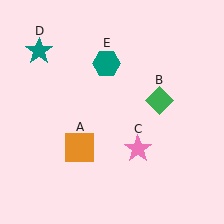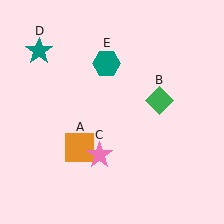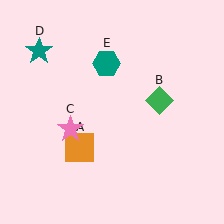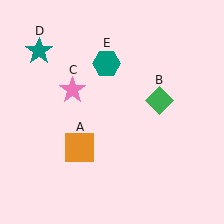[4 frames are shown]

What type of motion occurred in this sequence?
The pink star (object C) rotated clockwise around the center of the scene.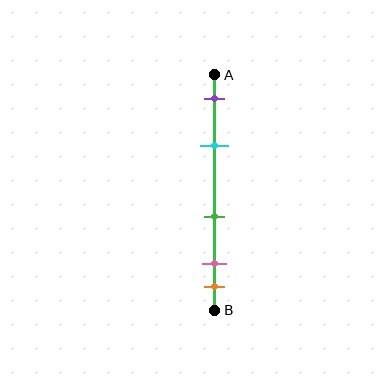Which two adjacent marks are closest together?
The pink and orange marks are the closest adjacent pair.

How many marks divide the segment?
There are 5 marks dividing the segment.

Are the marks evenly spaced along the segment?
No, the marks are not evenly spaced.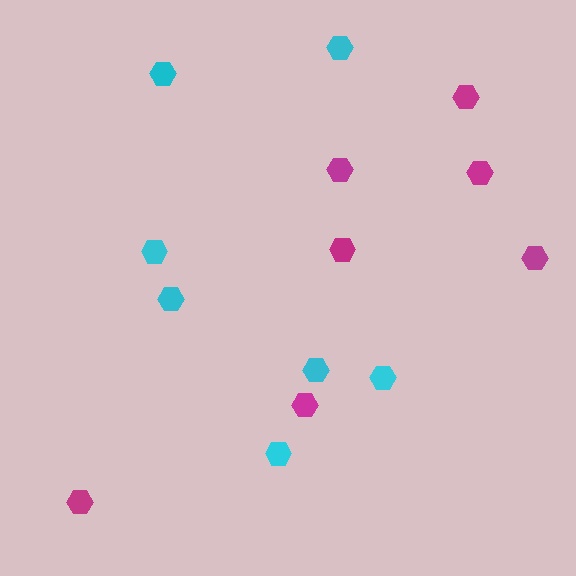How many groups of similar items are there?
There are 2 groups: one group of cyan hexagons (7) and one group of magenta hexagons (7).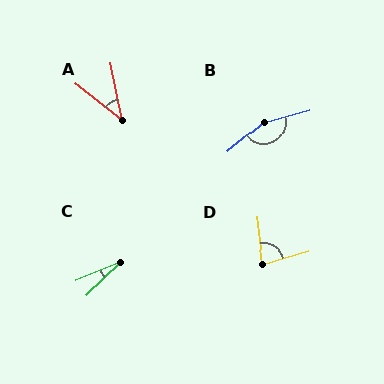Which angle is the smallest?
C, at approximately 22 degrees.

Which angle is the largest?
B, at approximately 155 degrees.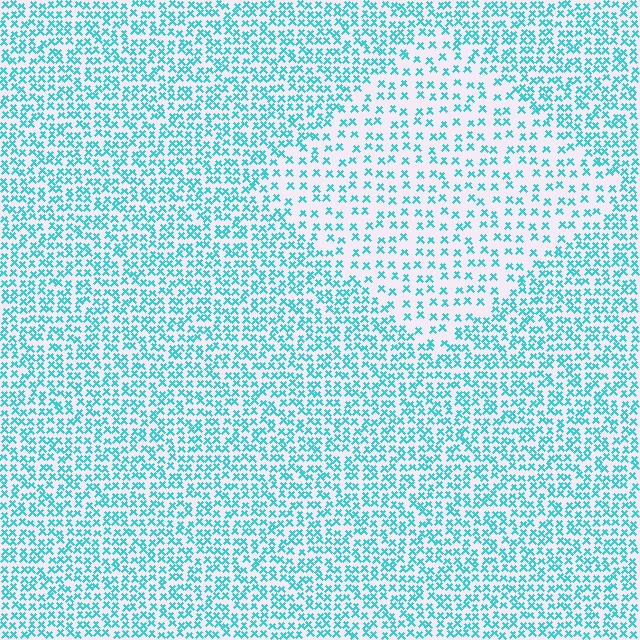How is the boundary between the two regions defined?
The boundary is defined by a change in element density (approximately 1.9x ratio). All elements are the same color, size, and shape.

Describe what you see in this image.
The image contains small cyan elements arranged at two different densities. A diamond-shaped region is visible where the elements are less densely packed than the surrounding area.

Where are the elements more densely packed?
The elements are more densely packed outside the diamond boundary.